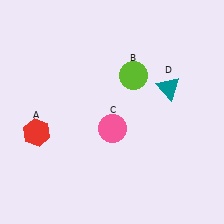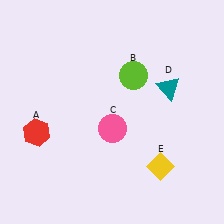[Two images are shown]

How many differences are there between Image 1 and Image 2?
There is 1 difference between the two images.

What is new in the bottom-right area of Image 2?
A yellow diamond (E) was added in the bottom-right area of Image 2.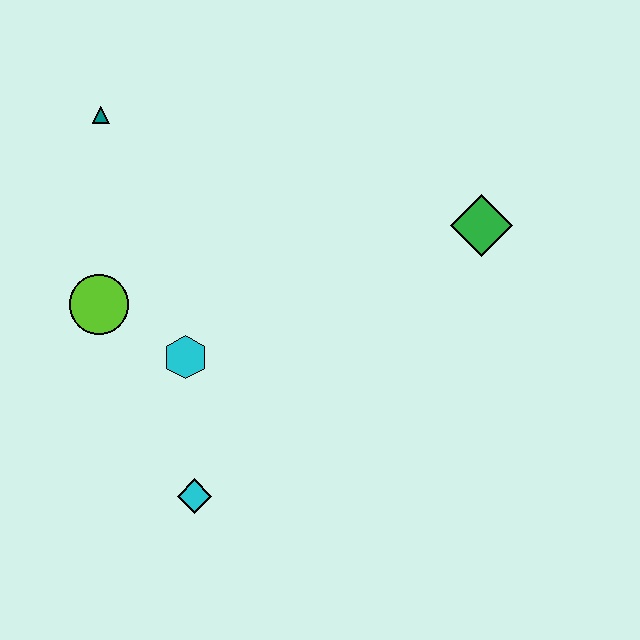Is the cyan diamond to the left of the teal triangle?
No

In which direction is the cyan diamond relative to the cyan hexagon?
The cyan diamond is below the cyan hexagon.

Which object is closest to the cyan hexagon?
The lime circle is closest to the cyan hexagon.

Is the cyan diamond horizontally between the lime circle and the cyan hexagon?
No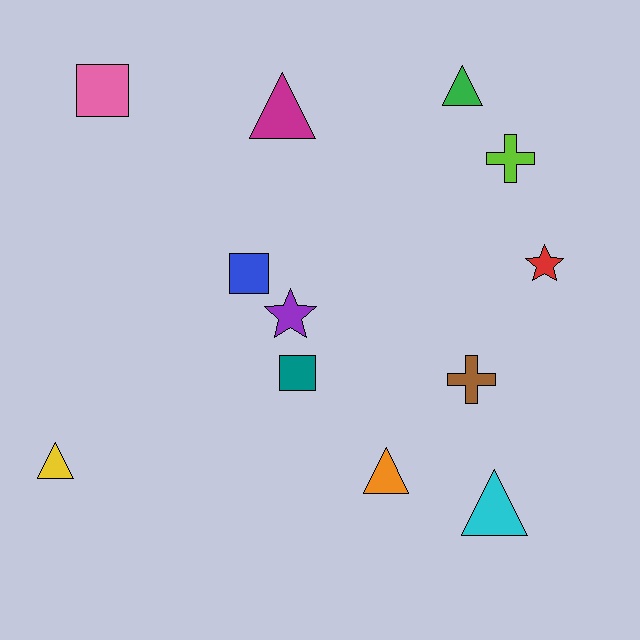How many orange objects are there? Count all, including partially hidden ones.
There is 1 orange object.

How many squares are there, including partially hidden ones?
There are 3 squares.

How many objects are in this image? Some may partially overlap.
There are 12 objects.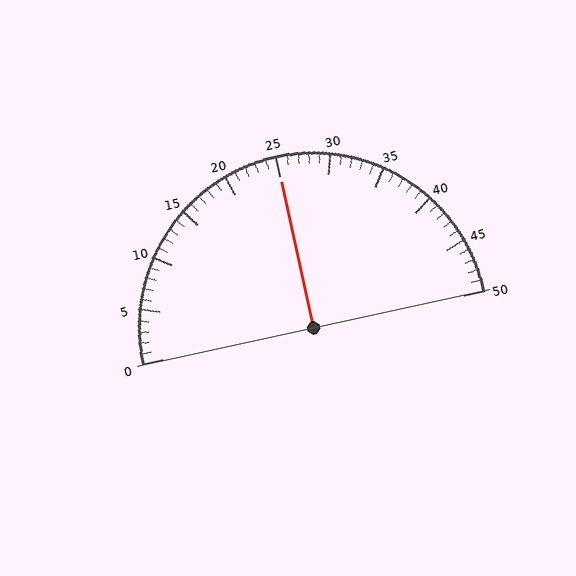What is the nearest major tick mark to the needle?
The nearest major tick mark is 25.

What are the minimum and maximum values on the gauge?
The gauge ranges from 0 to 50.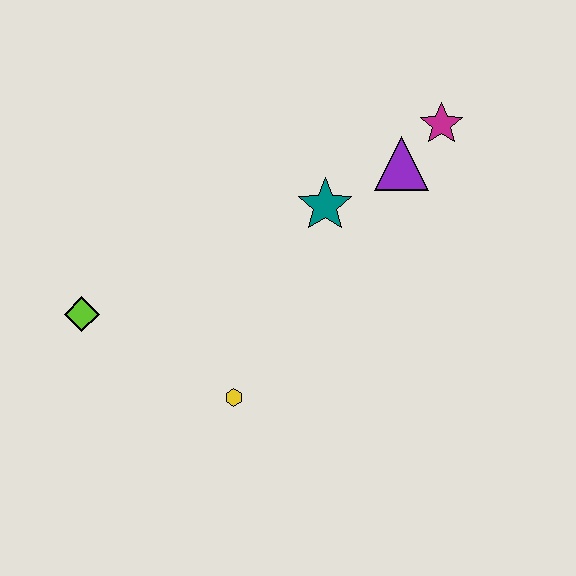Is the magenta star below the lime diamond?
No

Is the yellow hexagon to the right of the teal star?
No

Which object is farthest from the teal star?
The lime diamond is farthest from the teal star.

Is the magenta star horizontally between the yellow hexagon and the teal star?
No